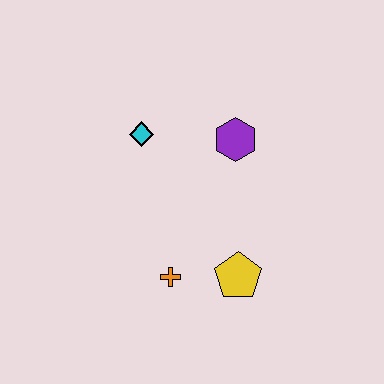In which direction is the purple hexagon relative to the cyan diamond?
The purple hexagon is to the right of the cyan diamond.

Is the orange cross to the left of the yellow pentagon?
Yes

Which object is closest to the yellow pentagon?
The orange cross is closest to the yellow pentagon.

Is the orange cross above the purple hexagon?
No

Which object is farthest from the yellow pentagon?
The cyan diamond is farthest from the yellow pentagon.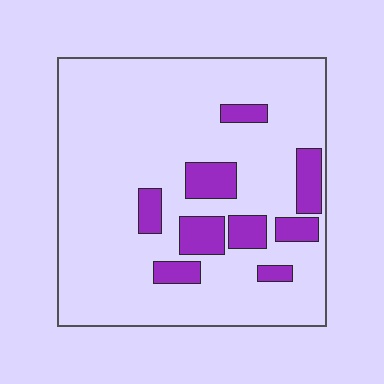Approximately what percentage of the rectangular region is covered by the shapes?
Approximately 15%.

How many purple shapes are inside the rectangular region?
9.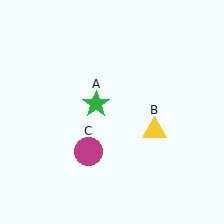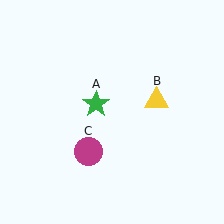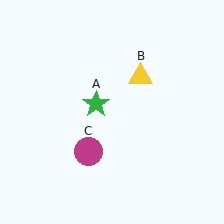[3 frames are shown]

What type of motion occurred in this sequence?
The yellow triangle (object B) rotated counterclockwise around the center of the scene.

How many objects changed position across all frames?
1 object changed position: yellow triangle (object B).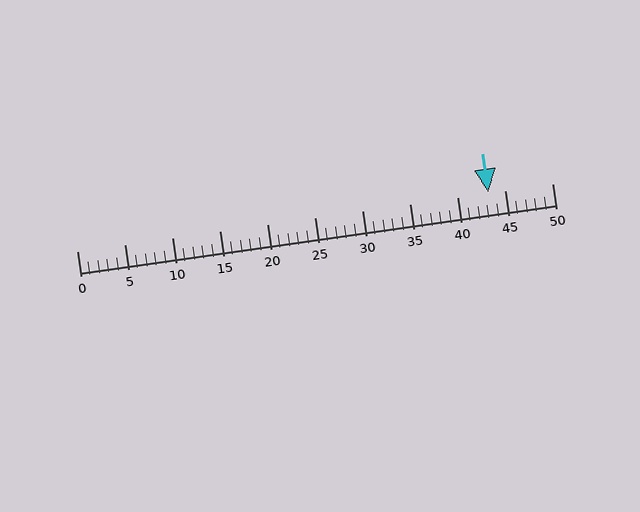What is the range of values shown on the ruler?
The ruler shows values from 0 to 50.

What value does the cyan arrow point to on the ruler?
The cyan arrow points to approximately 43.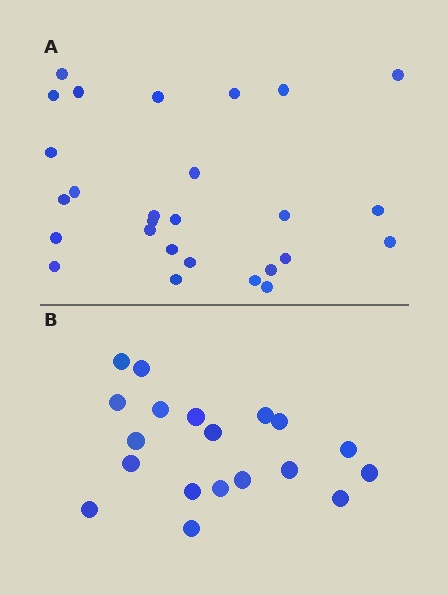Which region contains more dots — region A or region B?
Region A (the top region) has more dots.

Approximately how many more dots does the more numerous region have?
Region A has roughly 8 or so more dots than region B.